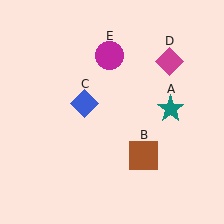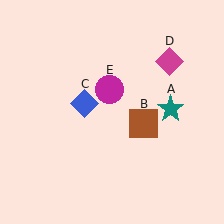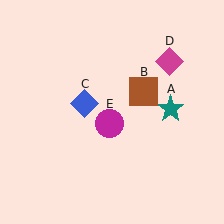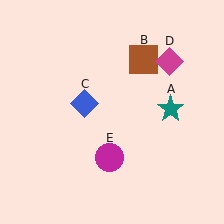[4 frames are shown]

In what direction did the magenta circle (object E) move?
The magenta circle (object E) moved down.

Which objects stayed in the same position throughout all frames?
Teal star (object A) and blue diamond (object C) and magenta diamond (object D) remained stationary.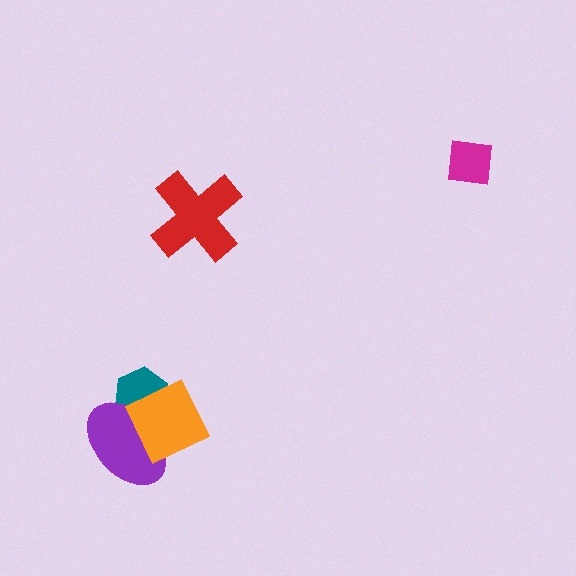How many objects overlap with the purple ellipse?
2 objects overlap with the purple ellipse.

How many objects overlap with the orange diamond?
2 objects overlap with the orange diamond.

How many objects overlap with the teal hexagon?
2 objects overlap with the teal hexagon.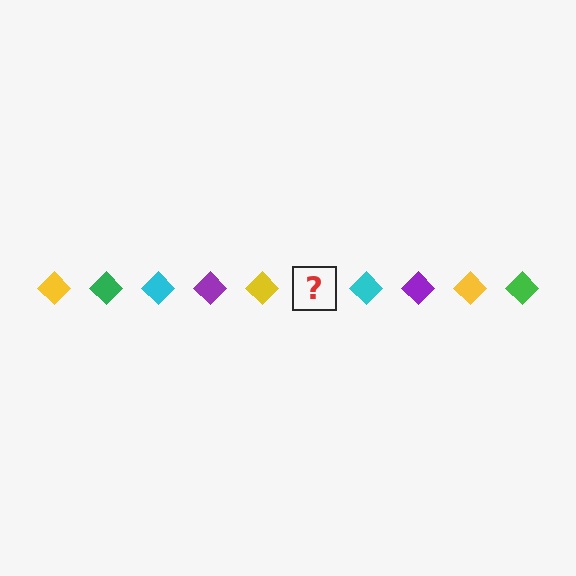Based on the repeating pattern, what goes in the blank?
The blank should be a green diamond.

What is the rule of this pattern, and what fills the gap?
The rule is that the pattern cycles through yellow, green, cyan, purple diamonds. The gap should be filled with a green diamond.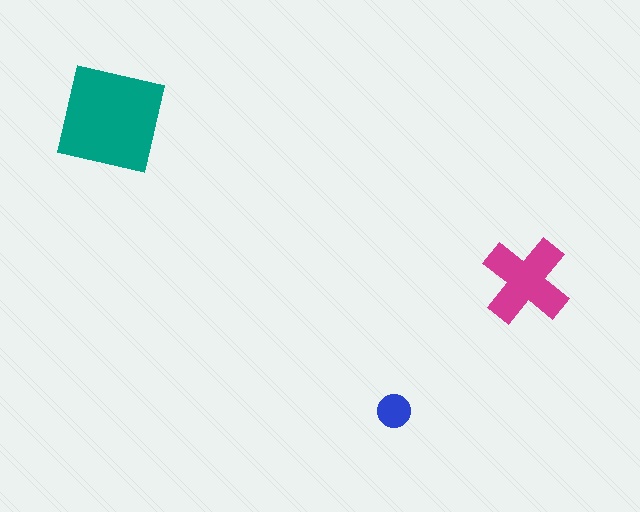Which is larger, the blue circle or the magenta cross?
The magenta cross.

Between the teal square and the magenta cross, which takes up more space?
The teal square.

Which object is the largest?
The teal square.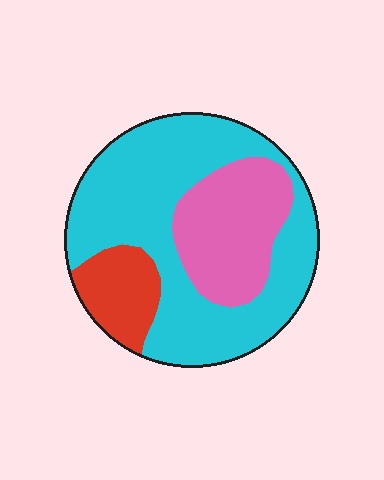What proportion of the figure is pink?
Pink covers roughly 25% of the figure.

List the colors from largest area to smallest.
From largest to smallest: cyan, pink, red.